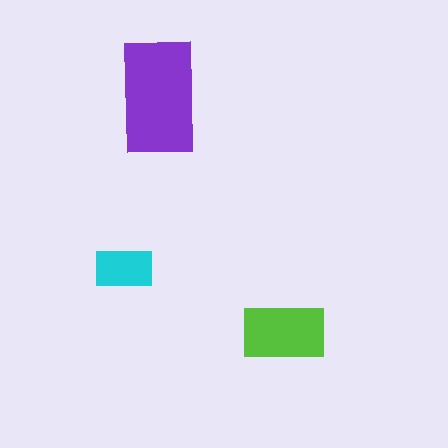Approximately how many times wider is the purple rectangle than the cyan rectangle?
About 2 times wider.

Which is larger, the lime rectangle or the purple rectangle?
The purple one.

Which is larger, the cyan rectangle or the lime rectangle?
The lime one.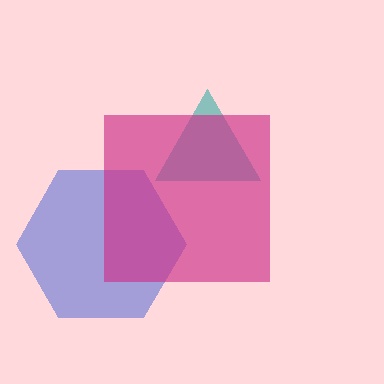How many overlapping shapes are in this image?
There are 3 overlapping shapes in the image.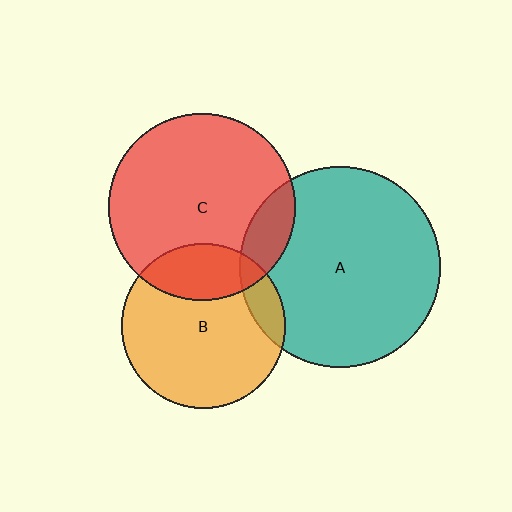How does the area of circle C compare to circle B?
Approximately 1.3 times.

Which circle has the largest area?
Circle A (teal).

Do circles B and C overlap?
Yes.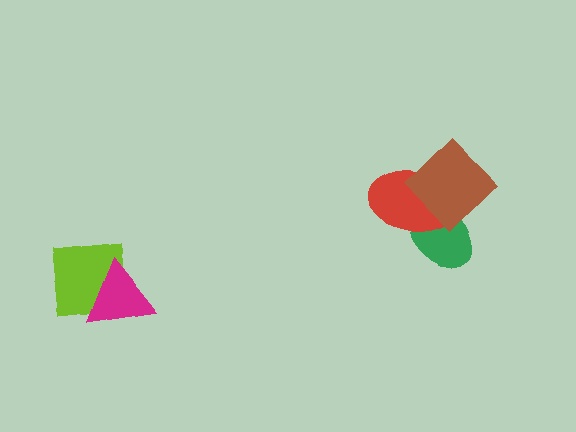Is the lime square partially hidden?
Yes, it is partially covered by another shape.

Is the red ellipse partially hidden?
Yes, it is partially covered by another shape.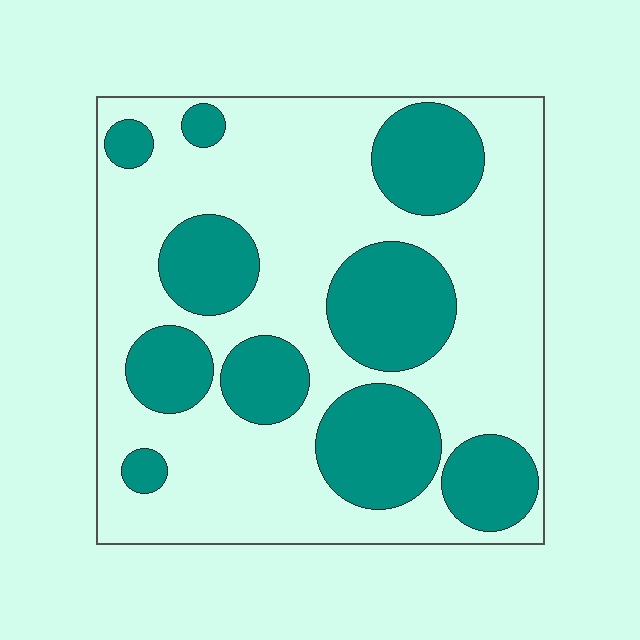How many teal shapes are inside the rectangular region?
10.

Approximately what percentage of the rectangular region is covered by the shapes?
Approximately 35%.